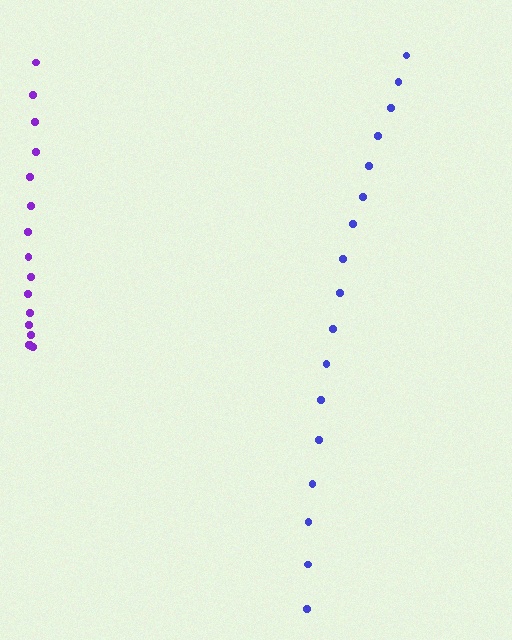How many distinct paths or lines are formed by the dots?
There are 2 distinct paths.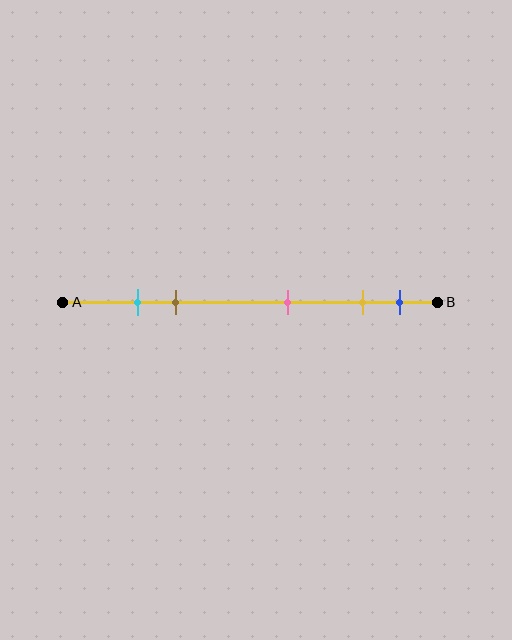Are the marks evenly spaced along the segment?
No, the marks are not evenly spaced.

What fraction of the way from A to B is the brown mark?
The brown mark is approximately 30% (0.3) of the way from A to B.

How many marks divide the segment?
There are 5 marks dividing the segment.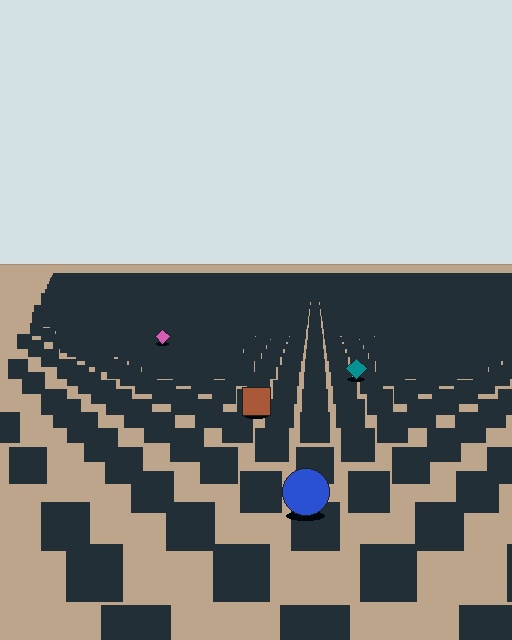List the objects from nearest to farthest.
From nearest to farthest: the blue circle, the brown square, the teal diamond, the pink diamond.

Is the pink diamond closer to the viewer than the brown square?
No. The brown square is closer — you can tell from the texture gradient: the ground texture is coarser near it.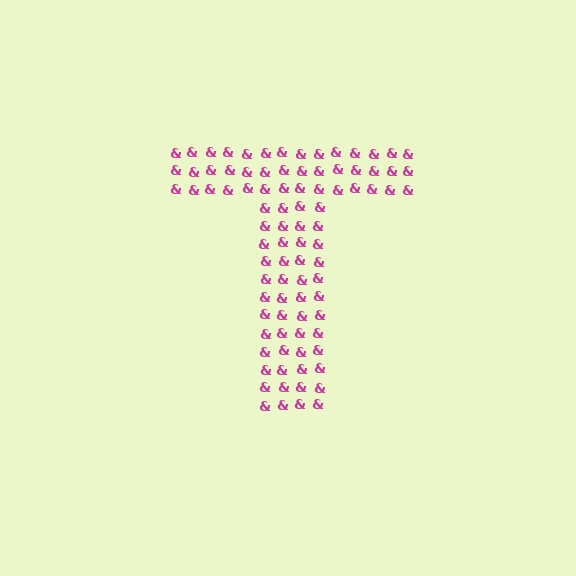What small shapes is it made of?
It is made of small ampersands.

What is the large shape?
The large shape is the letter T.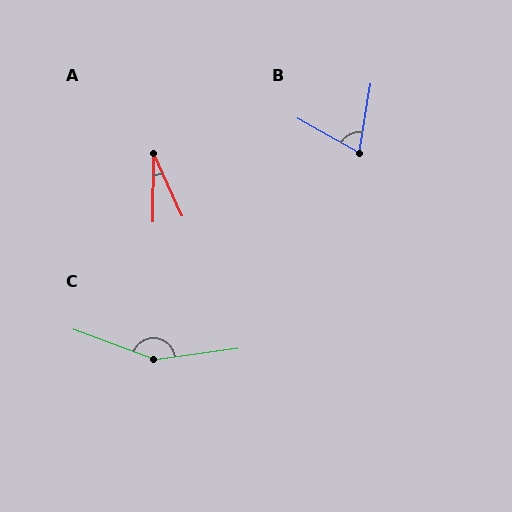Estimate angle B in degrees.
Approximately 70 degrees.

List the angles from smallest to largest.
A (25°), B (70°), C (152°).